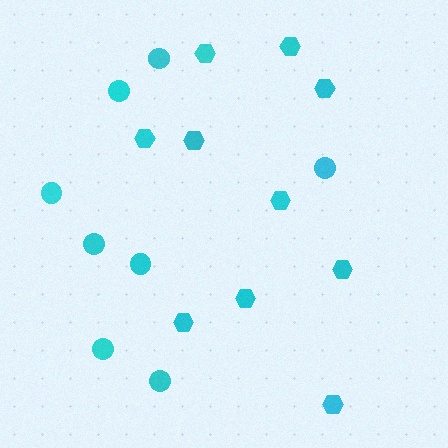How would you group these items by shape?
There are 2 groups: one group of hexagons (10) and one group of circles (8).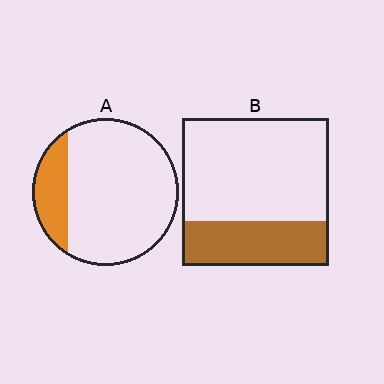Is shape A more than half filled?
No.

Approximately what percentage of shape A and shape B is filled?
A is approximately 20% and B is approximately 30%.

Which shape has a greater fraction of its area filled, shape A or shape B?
Shape B.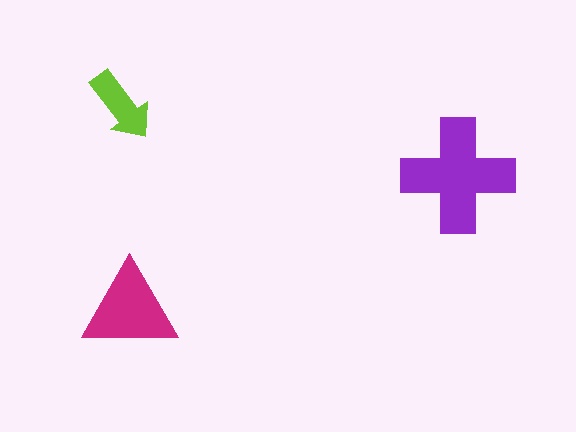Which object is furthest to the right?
The purple cross is rightmost.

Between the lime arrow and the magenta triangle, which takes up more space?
The magenta triangle.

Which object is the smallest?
The lime arrow.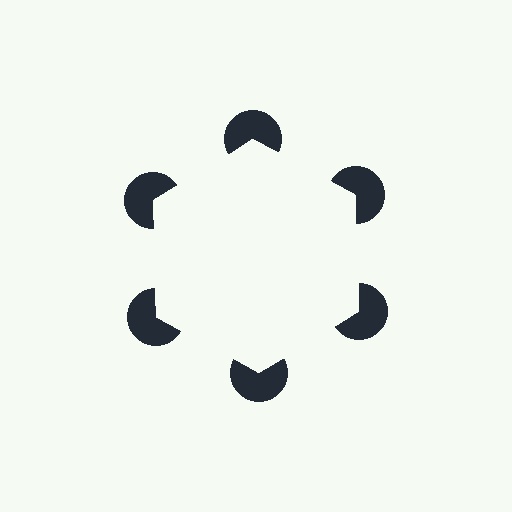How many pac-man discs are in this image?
There are 6 — one at each vertex of the illusory hexagon.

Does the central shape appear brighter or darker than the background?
It typically appears slightly brighter than the background, even though no actual brightness change is drawn.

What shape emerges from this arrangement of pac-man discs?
An illusory hexagon — its edges are inferred from the aligned wedge cuts in the pac-man discs, not physically drawn.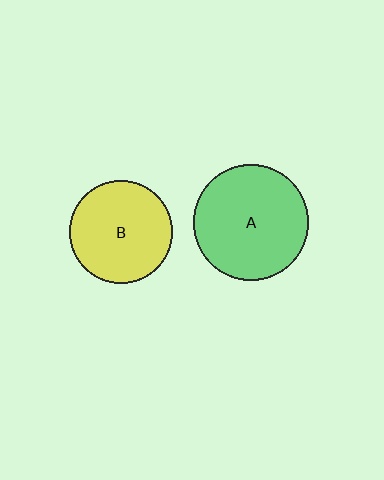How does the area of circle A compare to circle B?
Approximately 1.3 times.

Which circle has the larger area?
Circle A (green).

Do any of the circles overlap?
No, none of the circles overlap.